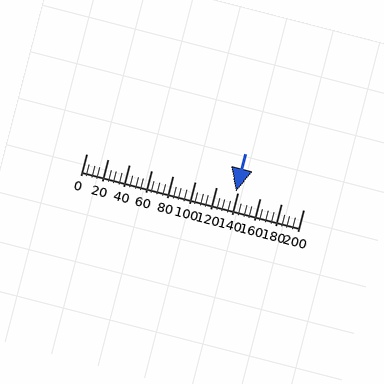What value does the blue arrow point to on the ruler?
The blue arrow points to approximately 138.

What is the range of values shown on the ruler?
The ruler shows values from 0 to 200.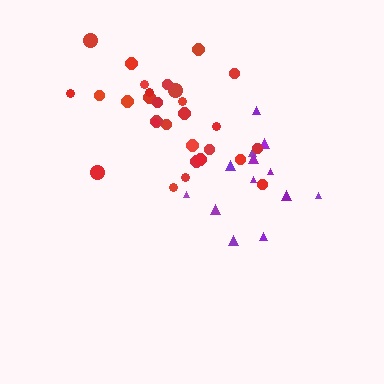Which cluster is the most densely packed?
Purple.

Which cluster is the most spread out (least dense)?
Red.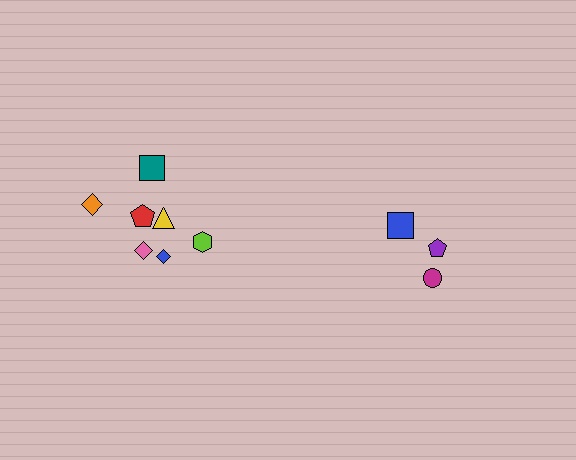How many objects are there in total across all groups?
There are 10 objects.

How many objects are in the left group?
There are 7 objects.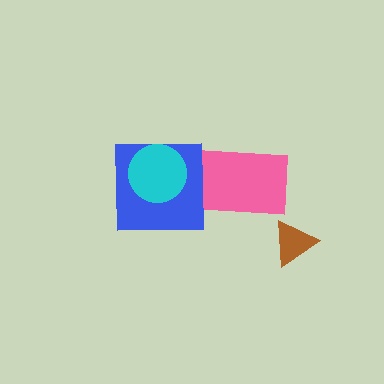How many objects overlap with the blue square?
2 objects overlap with the blue square.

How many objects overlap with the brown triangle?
0 objects overlap with the brown triangle.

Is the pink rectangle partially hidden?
Yes, it is partially covered by another shape.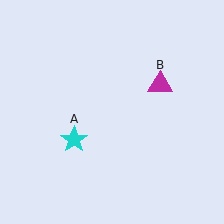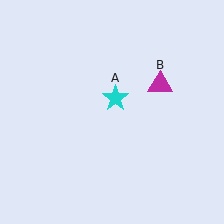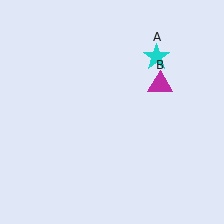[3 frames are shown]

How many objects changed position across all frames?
1 object changed position: cyan star (object A).